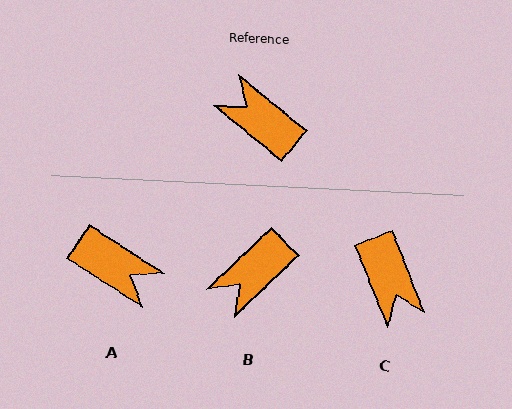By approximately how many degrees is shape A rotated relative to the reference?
Approximately 173 degrees clockwise.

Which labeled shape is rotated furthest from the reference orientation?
A, about 173 degrees away.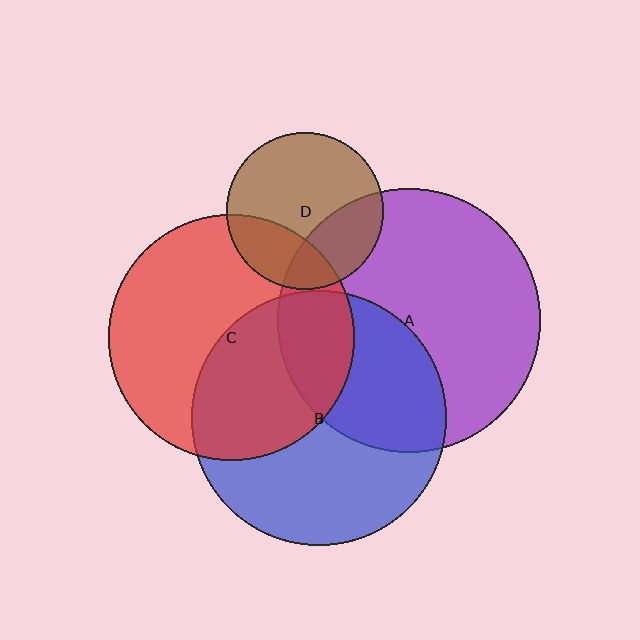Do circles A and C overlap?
Yes.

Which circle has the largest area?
Circle A (purple).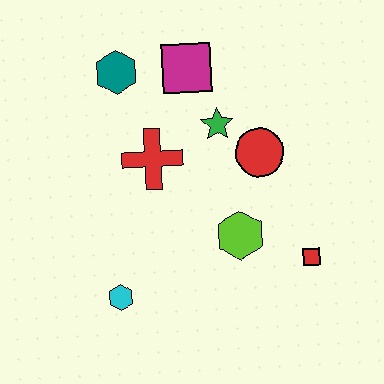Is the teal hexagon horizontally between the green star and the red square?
No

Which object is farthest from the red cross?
The red square is farthest from the red cross.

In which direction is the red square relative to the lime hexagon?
The red square is to the right of the lime hexagon.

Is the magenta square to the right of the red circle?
No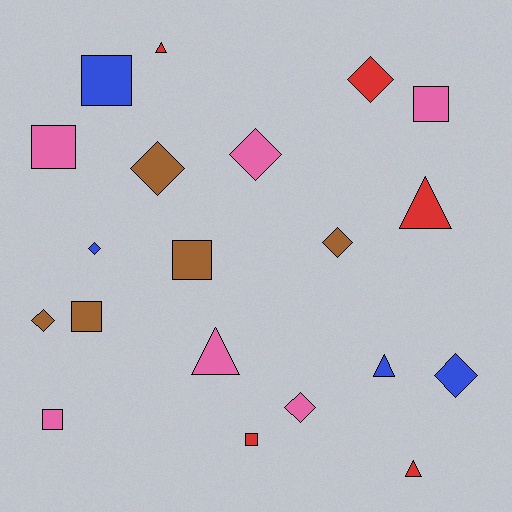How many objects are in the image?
There are 20 objects.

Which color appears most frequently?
Pink, with 6 objects.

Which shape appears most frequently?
Diamond, with 8 objects.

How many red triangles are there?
There are 3 red triangles.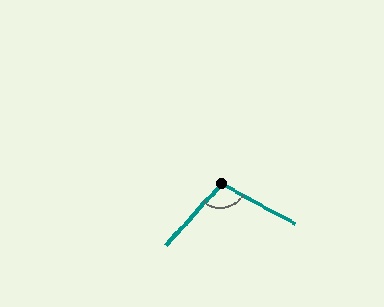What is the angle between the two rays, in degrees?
Approximately 103 degrees.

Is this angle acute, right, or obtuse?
It is obtuse.